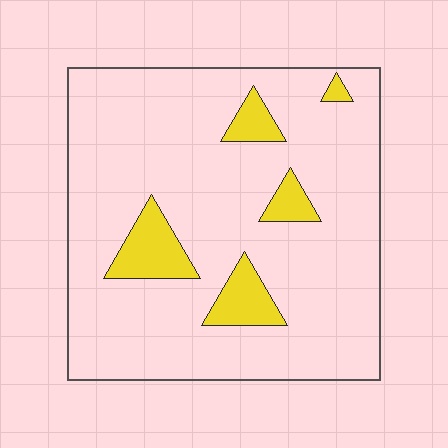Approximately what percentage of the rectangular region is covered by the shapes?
Approximately 10%.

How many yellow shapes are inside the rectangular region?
5.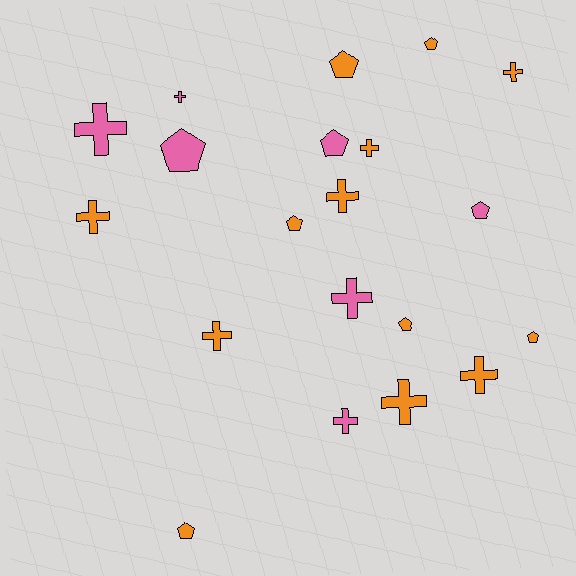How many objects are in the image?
There are 20 objects.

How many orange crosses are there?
There are 7 orange crosses.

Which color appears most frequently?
Orange, with 13 objects.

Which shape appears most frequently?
Cross, with 11 objects.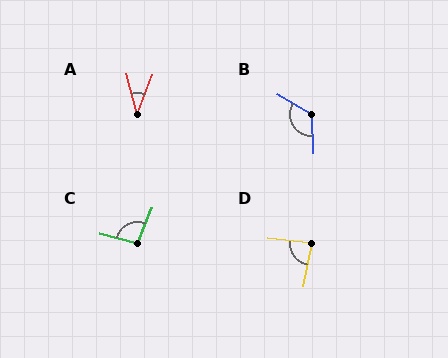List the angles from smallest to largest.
A (36°), D (85°), C (97°), B (123°).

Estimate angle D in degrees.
Approximately 85 degrees.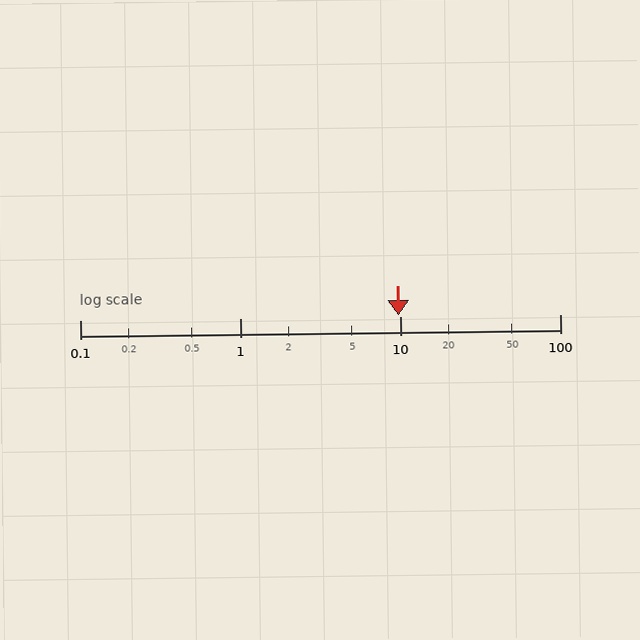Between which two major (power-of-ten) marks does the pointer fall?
The pointer is between 1 and 10.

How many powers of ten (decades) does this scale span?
The scale spans 3 decades, from 0.1 to 100.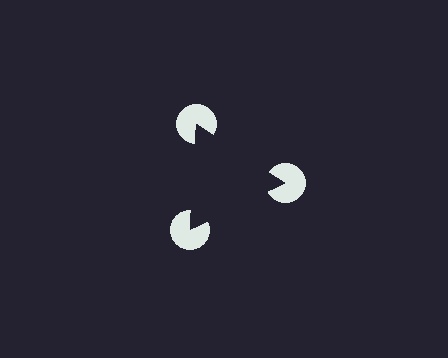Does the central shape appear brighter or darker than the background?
It typically appears slightly darker than the background, even though no actual brightness change is drawn.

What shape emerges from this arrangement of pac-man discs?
An illusory triangle — its edges are inferred from the aligned wedge cuts in the pac-man discs, not physically drawn.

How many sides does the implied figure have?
3 sides.